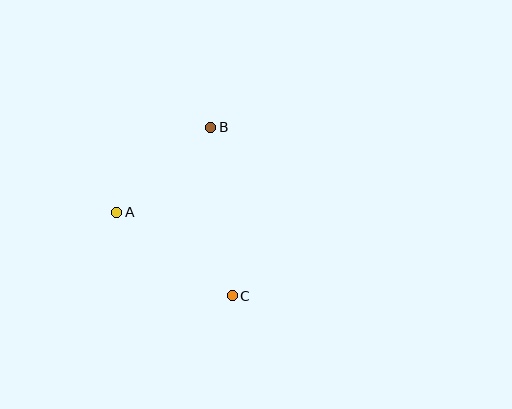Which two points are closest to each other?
Points A and B are closest to each other.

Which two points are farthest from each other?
Points B and C are farthest from each other.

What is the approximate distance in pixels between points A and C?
The distance between A and C is approximately 143 pixels.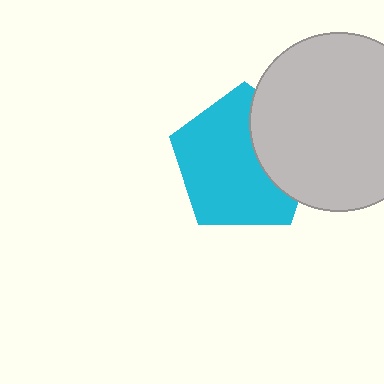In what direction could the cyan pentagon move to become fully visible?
The cyan pentagon could move left. That would shift it out from behind the light gray circle entirely.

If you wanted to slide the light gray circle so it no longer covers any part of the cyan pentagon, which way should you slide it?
Slide it right — that is the most direct way to separate the two shapes.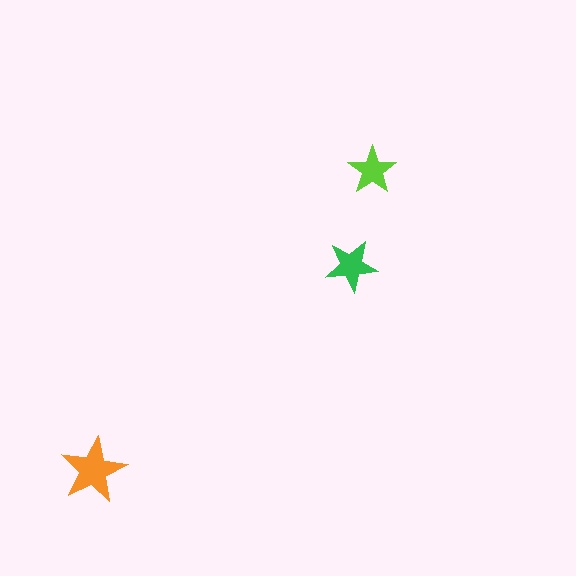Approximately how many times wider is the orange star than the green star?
About 1.5 times wider.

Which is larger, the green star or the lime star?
The green one.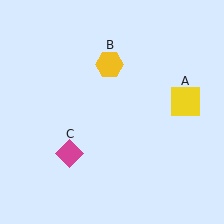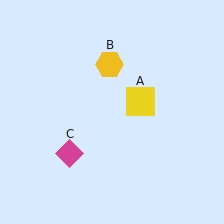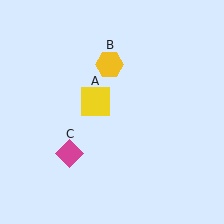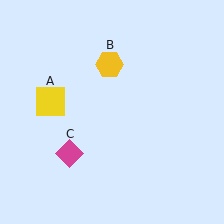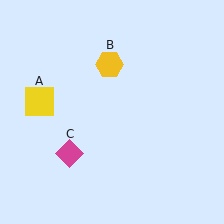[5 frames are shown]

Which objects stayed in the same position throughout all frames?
Yellow hexagon (object B) and magenta diamond (object C) remained stationary.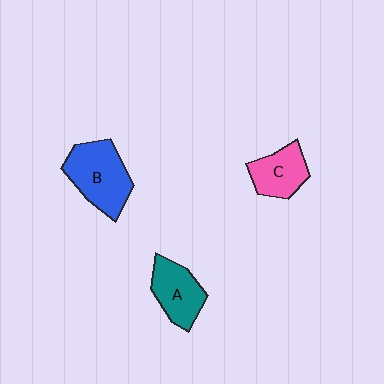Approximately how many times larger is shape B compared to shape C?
Approximately 1.5 times.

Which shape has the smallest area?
Shape C (pink).